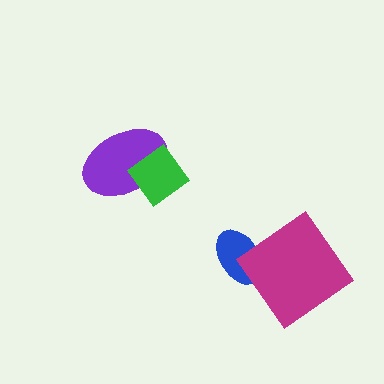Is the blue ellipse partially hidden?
Yes, it is partially covered by another shape.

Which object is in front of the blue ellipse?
The magenta diamond is in front of the blue ellipse.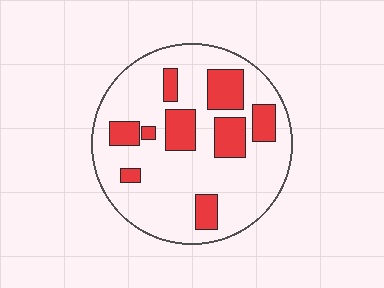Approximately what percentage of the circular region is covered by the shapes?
Approximately 25%.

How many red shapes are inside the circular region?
9.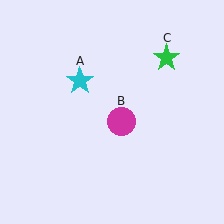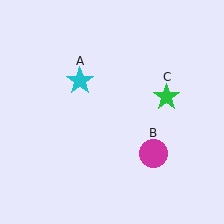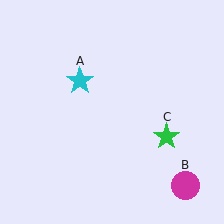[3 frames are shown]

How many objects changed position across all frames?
2 objects changed position: magenta circle (object B), green star (object C).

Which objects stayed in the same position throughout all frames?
Cyan star (object A) remained stationary.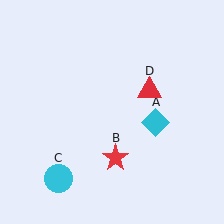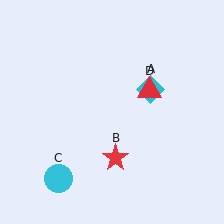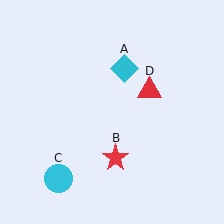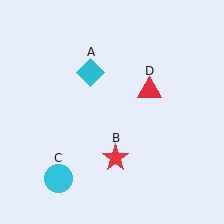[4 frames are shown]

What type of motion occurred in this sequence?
The cyan diamond (object A) rotated counterclockwise around the center of the scene.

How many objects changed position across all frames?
1 object changed position: cyan diamond (object A).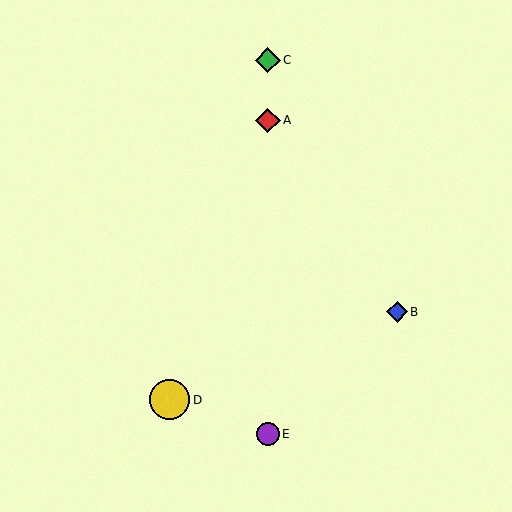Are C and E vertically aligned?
Yes, both are at x≈268.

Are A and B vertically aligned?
No, A is at x≈268 and B is at x≈397.